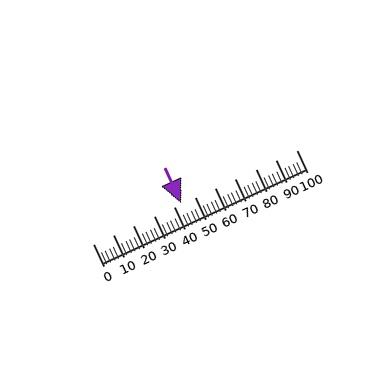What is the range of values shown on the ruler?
The ruler shows values from 0 to 100.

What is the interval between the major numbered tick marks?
The major tick marks are spaced 10 units apart.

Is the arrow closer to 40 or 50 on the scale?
The arrow is closer to 40.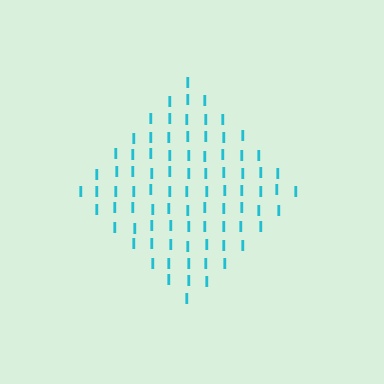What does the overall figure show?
The overall figure shows a diamond.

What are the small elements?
The small elements are letter I's.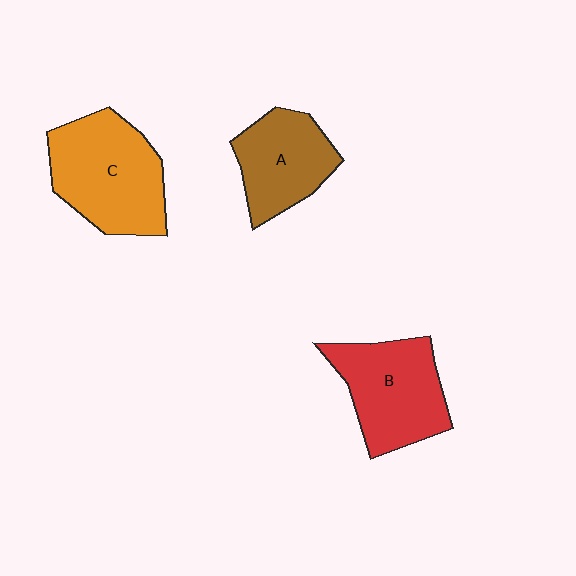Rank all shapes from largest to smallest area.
From largest to smallest: C (orange), B (red), A (brown).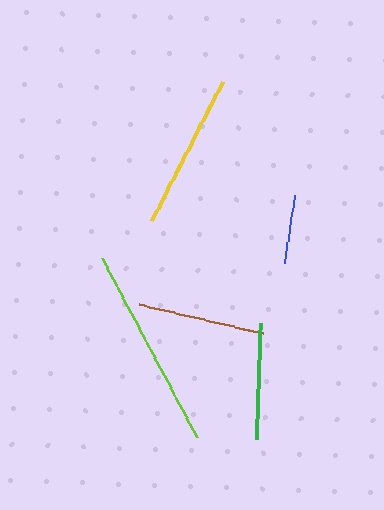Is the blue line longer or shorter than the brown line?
The brown line is longer than the blue line.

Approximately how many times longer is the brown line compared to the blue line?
The brown line is approximately 1.9 times the length of the blue line.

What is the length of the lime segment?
The lime segment is approximately 203 pixels long.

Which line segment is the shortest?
The blue line is the shortest at approximately 69 pixels.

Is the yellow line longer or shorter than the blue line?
The yellow line is longer than the blue line.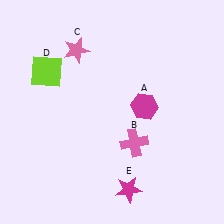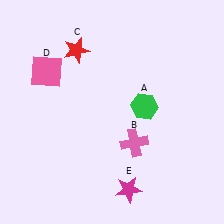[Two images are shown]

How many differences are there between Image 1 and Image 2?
There are 3 differences between the two images.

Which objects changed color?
A changed from magenta to green. C changed from pink to red. D changed from lime to pink.